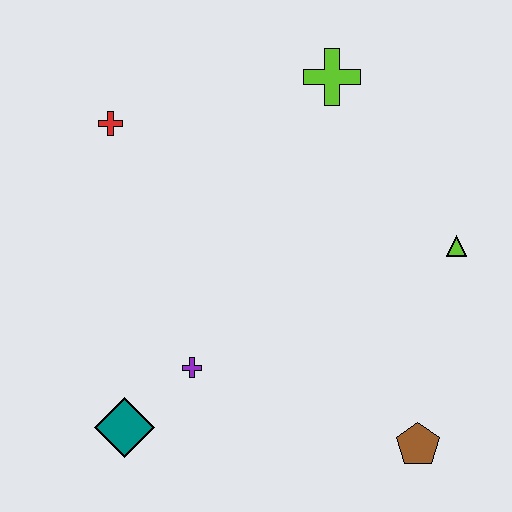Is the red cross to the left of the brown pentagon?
Yes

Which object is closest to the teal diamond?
The purple cross is closest to the teal diamond.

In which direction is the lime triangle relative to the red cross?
The lime triangle is to the right of the red cross.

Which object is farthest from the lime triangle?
The teal diamond is farthest from the lime triangle.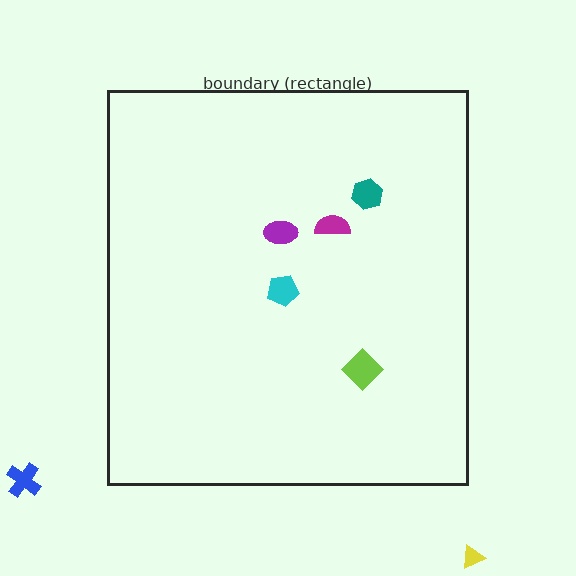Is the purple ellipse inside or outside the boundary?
Inside.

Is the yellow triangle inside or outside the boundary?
Outside.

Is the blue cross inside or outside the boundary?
Outside.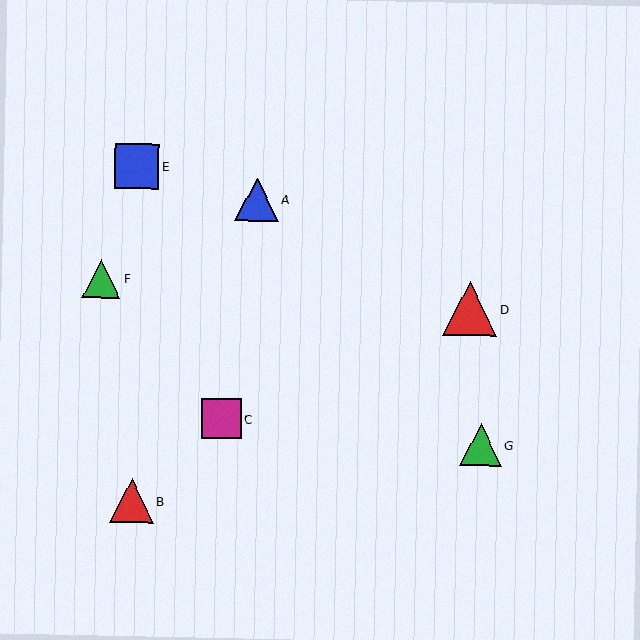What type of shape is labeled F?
Shape F is a green triangle.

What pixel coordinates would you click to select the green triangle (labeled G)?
Click at (481, 445) to select the green triangle G.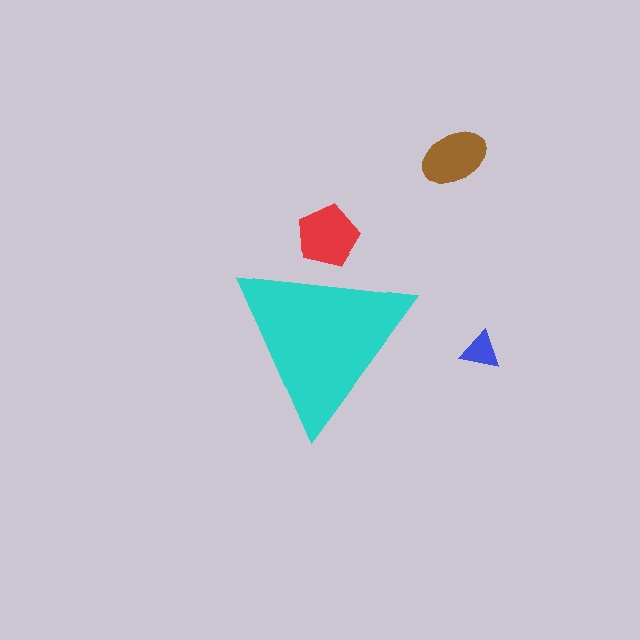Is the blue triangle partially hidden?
No, the blue triangle is fully visible.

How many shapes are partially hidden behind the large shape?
1 shape is partially hidden.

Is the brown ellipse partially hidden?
No, the brown ellipse is fully visible.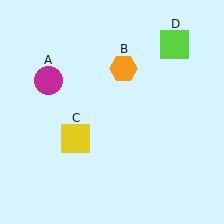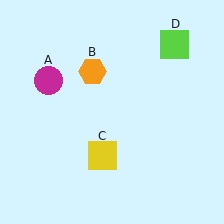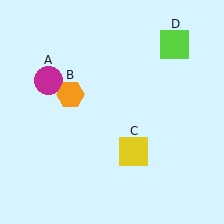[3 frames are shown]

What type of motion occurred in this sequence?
The orange hexagon (object B), yellow square (object C) rotated counterclockwise around the center of the scene.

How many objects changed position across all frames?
2 objects changed position: orange hexagon (object B), yellow square (object C).